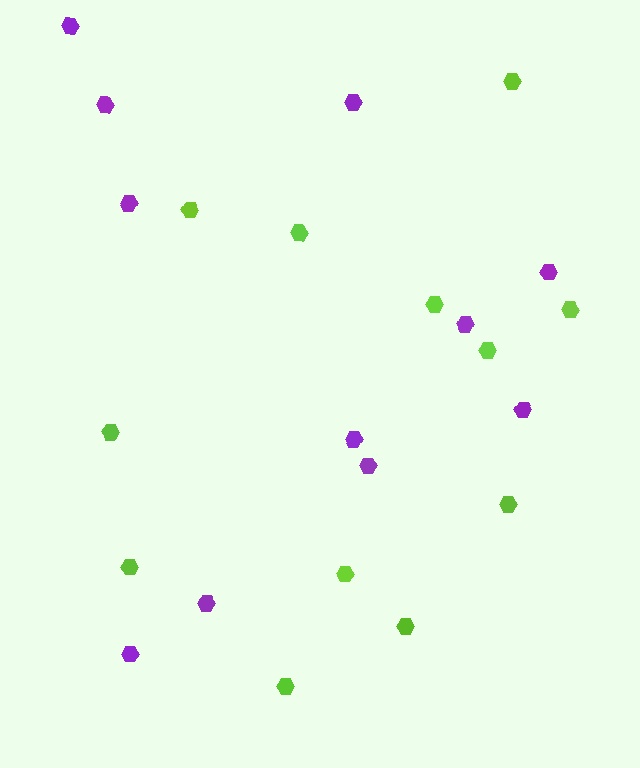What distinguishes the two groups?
There are 2 groups: one group of lime hexagons (12) and one group of purple hexagons (11).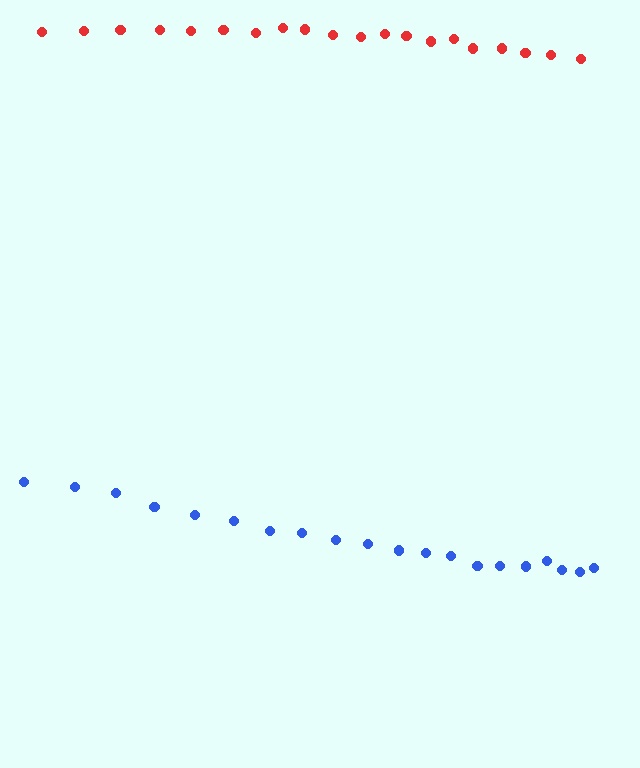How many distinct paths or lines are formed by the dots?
There are 2 distinct paths.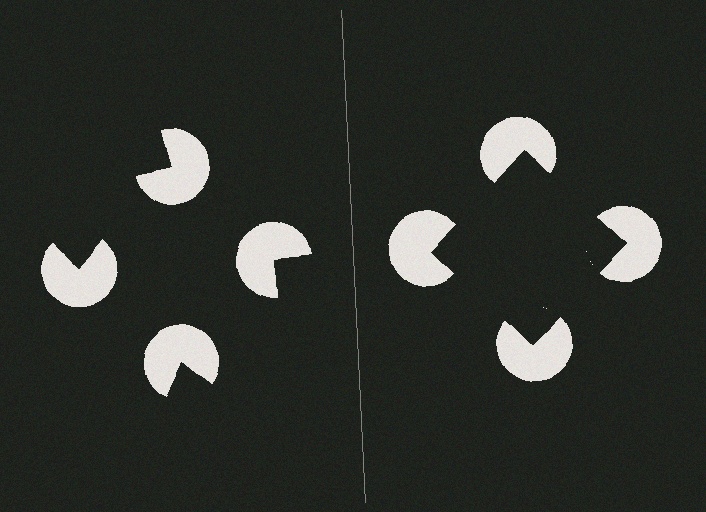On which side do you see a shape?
An illusory square appears on the right side. On the left side the wedge cuts are rotated, so no coherent shape forms.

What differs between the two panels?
The pac-man discs are positioned identically on both sides; only the wedge orientations differ. On the right they align to a square; on the left they are misaligned.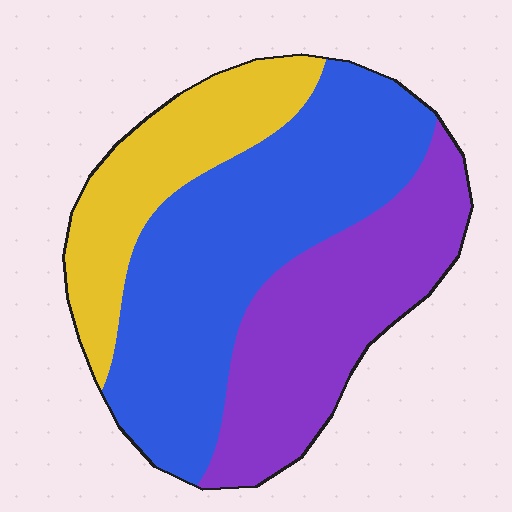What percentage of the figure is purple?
Purple takes up about one third (1/3) of the figure.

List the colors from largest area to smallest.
From largest to smallest: blue, purple, yellow.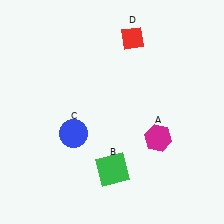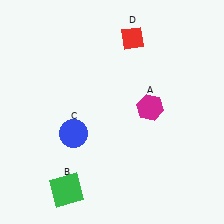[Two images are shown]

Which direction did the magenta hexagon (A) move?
The magenta hexagon (A) moved up.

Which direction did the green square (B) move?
The green square (B) moved left.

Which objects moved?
The objects that moved are: the magenta hexagon (A), the green square (B).